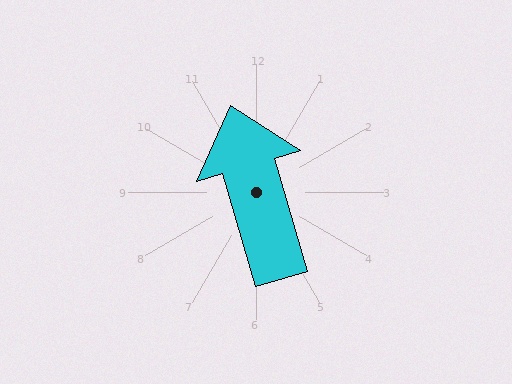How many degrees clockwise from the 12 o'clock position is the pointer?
Approximately 344 degrees.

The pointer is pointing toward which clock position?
Roughly 11 o'clock.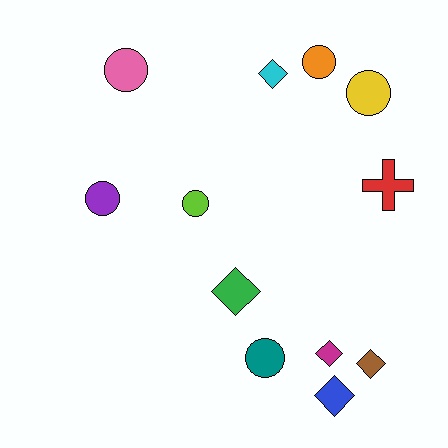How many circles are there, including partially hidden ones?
There are 6 circles.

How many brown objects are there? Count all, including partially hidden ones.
There is 1 brown object.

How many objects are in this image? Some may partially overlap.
There are 12 objects.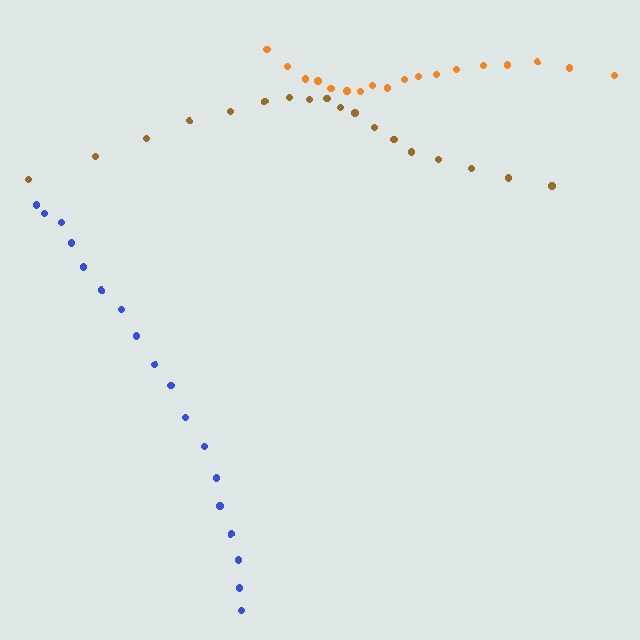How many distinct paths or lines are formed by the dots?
There are 3 distinct paths.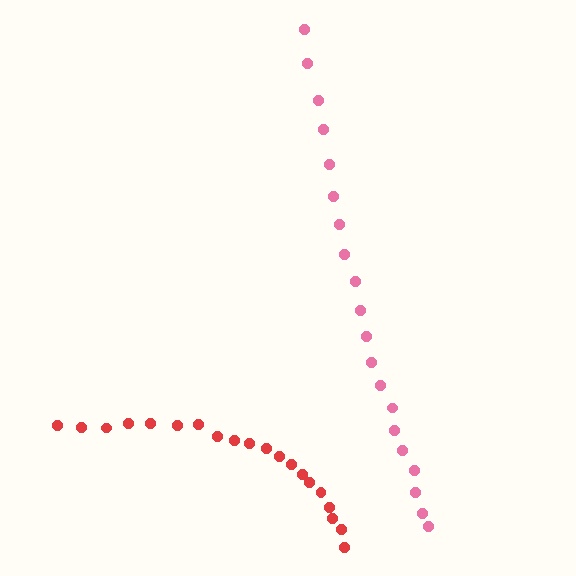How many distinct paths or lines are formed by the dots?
There are 2 distinct paths.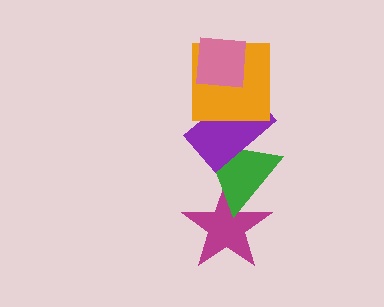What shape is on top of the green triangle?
The purple rectangle is on top of the green triangle.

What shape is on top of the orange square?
The pink square is on top of the orange square.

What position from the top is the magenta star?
The magenta star is 5th from the top.